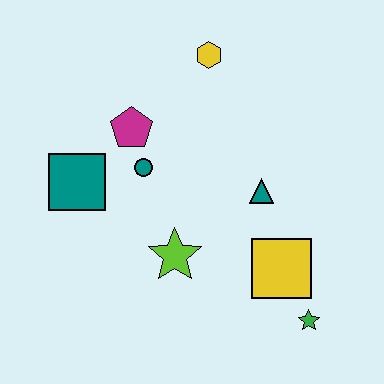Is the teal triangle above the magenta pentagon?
No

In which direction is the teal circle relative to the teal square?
The teal circle is to the right of the teal square.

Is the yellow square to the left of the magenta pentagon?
No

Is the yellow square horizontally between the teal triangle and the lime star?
No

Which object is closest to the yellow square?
The green star is closest to the yellow square.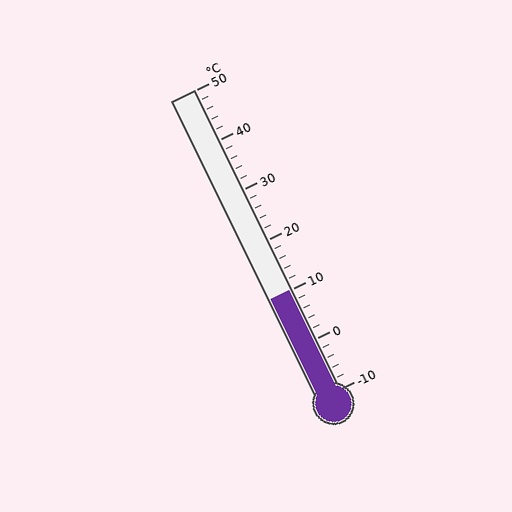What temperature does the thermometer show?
The thermometer shows approximately 10°C.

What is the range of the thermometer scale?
The thermometer scale ranges from -10°C to 50°C.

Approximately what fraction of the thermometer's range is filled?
The thermometer is filled to approximately 35% of its range.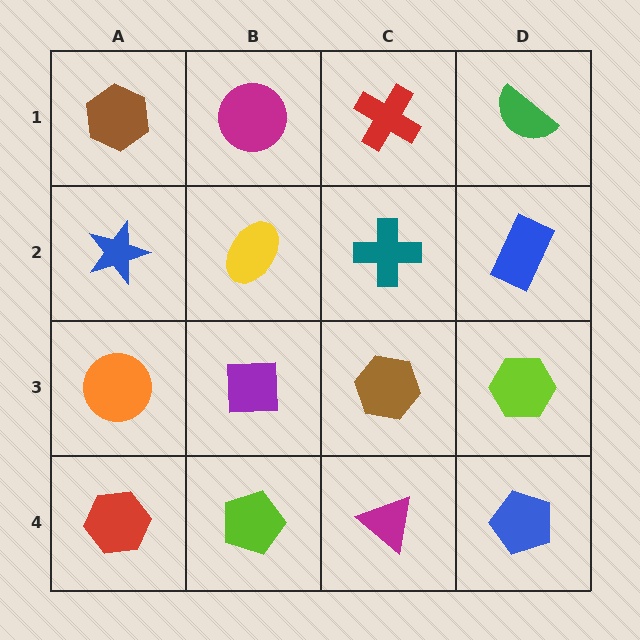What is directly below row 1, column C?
A teal cross.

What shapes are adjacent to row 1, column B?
A yellow ellipse (row 2, column B), a brown hexagon (row 1, column A), a red cross (row 1, column C).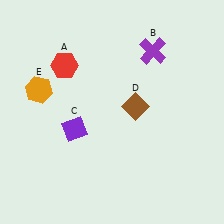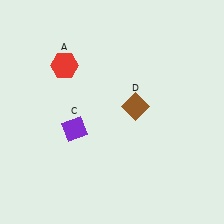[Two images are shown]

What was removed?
The orange hexagon (E), the purple cross (B) were removed in Image 2.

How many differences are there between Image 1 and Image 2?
There are 2 differences between the two images.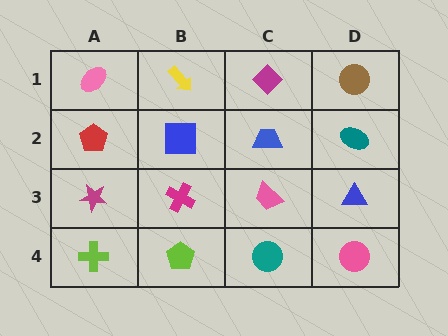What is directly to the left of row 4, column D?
A teal circle.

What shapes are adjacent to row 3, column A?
A red pentagon (row 2, column A), a lime cross (row 4, column A), a magenta cross (row 3, column B).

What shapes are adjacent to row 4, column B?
A magenta cross (row 3, column B), a lime cross (row 4, column A), a teal circle (row 4, column C).